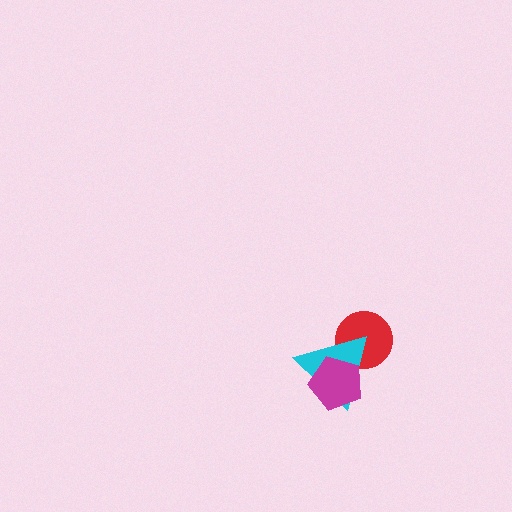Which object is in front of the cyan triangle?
The magenta pentagon is in front of the cyan triangle.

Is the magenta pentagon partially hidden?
No, no other shape covers it.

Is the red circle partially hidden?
Yes, it is partially covered by another shape.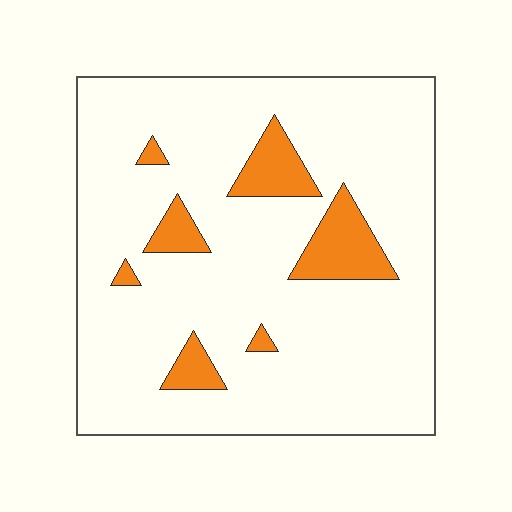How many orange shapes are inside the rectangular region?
7.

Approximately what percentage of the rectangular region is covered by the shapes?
Approximately 10%.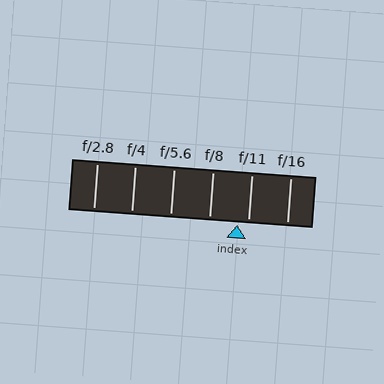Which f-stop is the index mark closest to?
The index mark is closest to f/11.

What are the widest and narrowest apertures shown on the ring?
The widest aperture shown is f/2.8 and the narrowest is f/16.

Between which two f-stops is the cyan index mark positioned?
The index mark is between f/8 and f/11.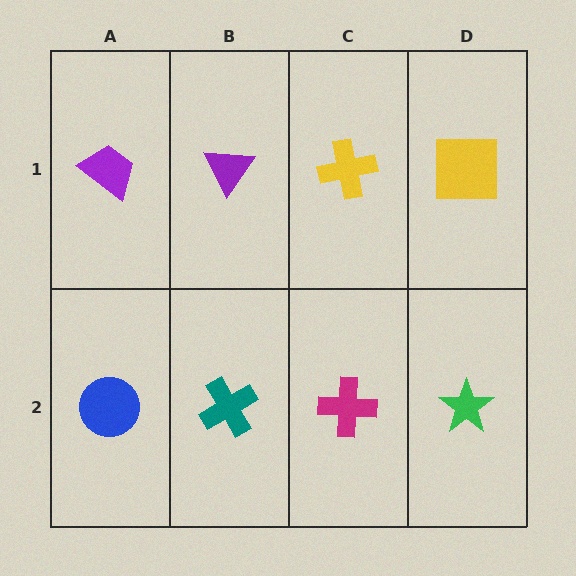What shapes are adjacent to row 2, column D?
A yellow square (row 1, column D), a magenta cross (row 2, column C).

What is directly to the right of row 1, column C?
A yellow square.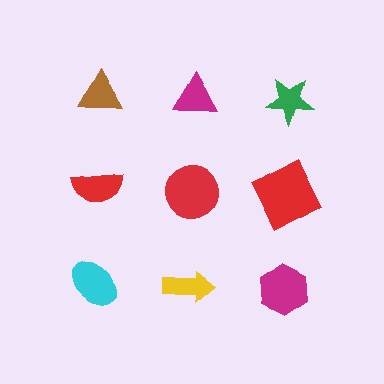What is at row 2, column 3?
A red square.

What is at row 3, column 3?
A magenta hexagon.